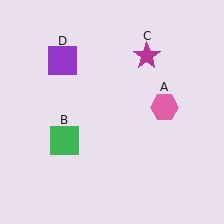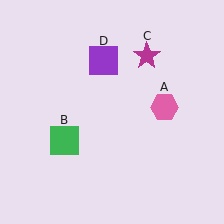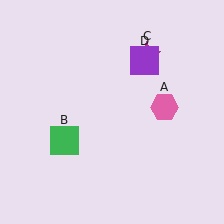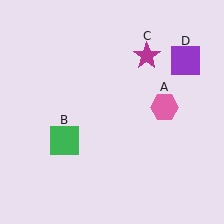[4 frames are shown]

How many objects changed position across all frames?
1 object changed position: purple square (object D).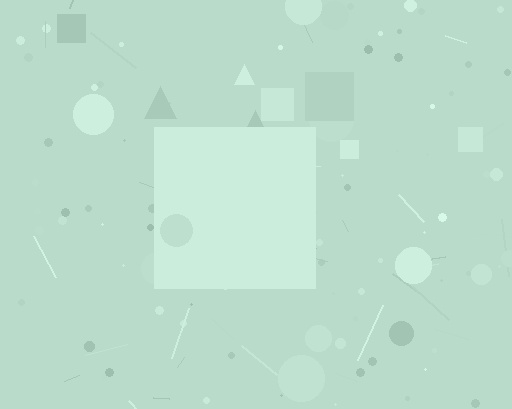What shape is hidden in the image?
A square is hidden in the image.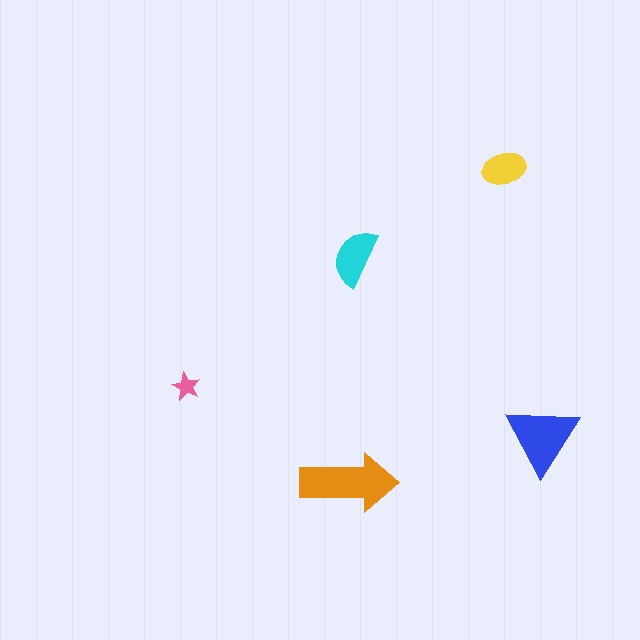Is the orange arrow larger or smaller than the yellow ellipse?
Larger.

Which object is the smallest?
The pink star.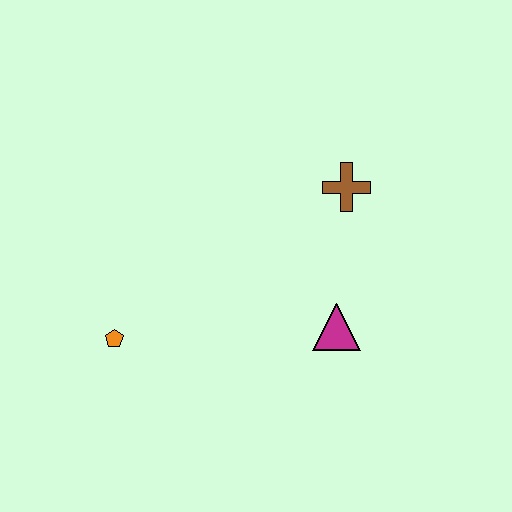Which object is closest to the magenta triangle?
The brown cross is closest to the magenta triangle.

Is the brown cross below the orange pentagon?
No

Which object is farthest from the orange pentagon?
The brown cross is farthest from the orange pentagon.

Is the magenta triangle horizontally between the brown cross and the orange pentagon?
Yes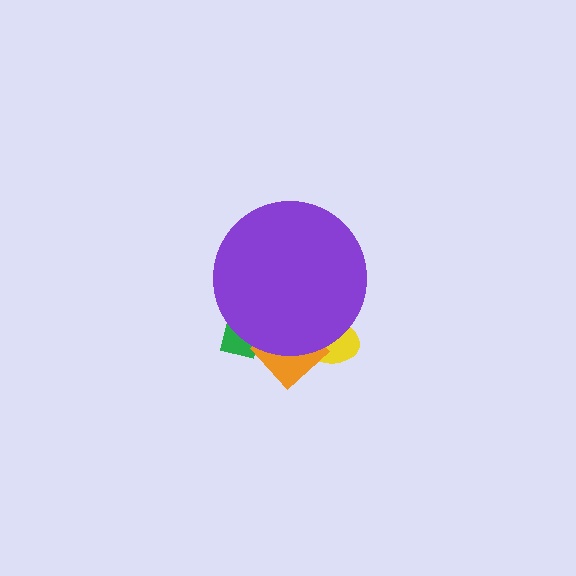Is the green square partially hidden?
Yes, the green square is partially hidden behind the purple circle.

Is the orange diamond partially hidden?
Yes, the orange diamond is partially hidden behind the purple circle.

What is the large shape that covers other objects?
A purple circle.